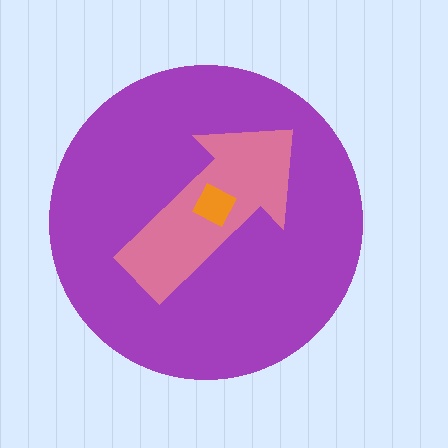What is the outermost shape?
The purple circle.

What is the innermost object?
The orange diamond.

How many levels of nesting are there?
3.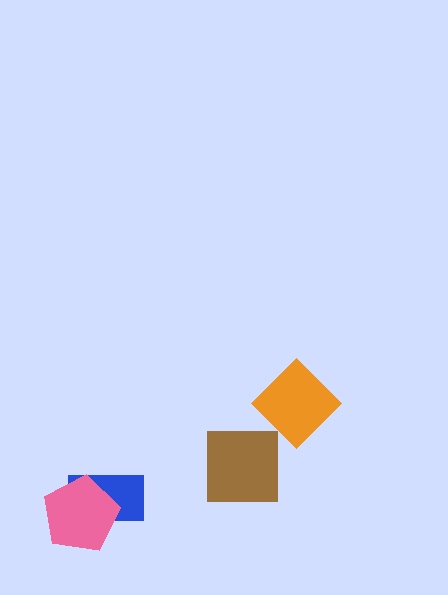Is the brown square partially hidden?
No, no other shape covers it.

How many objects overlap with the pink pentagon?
1 object overlaps with the pink pentagon.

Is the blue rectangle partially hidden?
Yes, it is partially covered by another shape.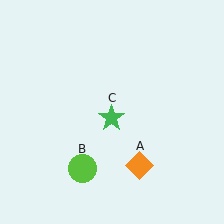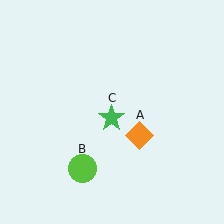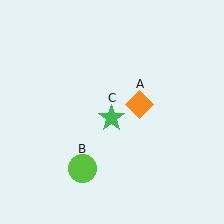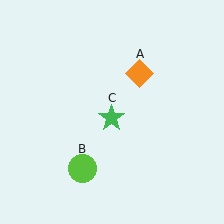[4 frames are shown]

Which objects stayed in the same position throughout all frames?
Lime circle (object B) and green star (object C) remained stationary.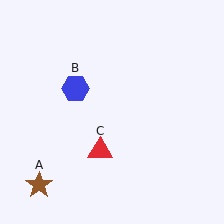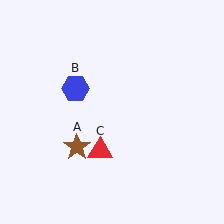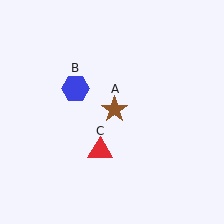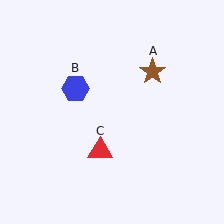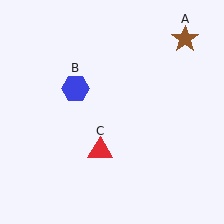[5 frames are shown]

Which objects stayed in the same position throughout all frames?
Blue hexagon (object B) and red triangle (object C) remained stationary.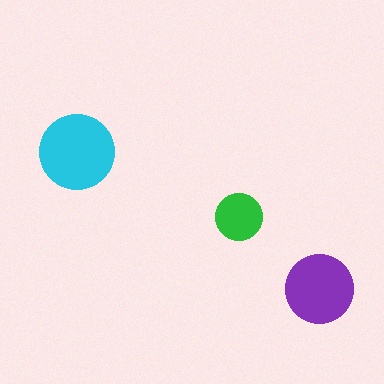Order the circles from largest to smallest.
the cyan one, the purple one, the green one.